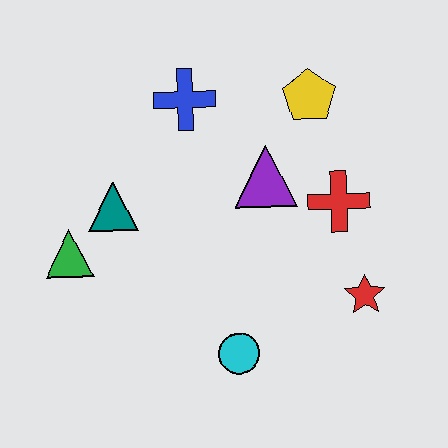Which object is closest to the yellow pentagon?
The purple triangle is closest to the yellow pentagon.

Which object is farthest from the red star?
The green triangle is farthest from the red star.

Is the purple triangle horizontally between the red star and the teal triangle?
Yes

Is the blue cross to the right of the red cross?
No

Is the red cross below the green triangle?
No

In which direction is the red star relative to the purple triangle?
The red star is below the purple triangle.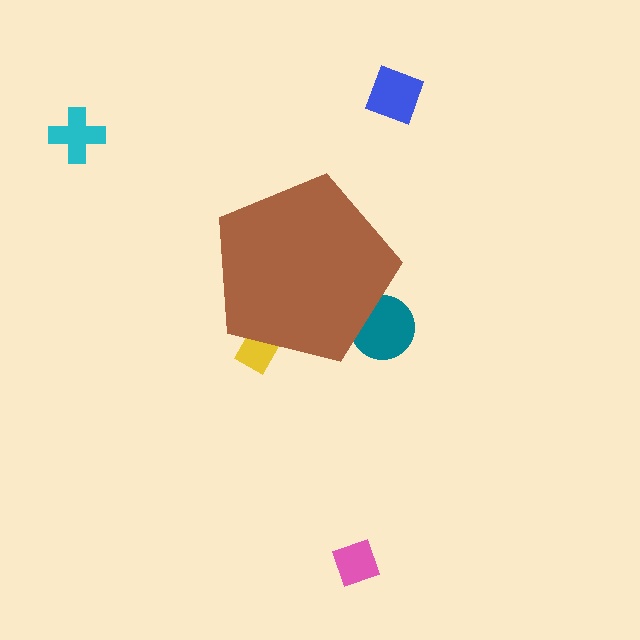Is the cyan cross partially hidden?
No, the cyan cross is fully visible.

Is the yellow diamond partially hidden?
Yes, the yellow diamond is partially hidden behind the brown pentagon.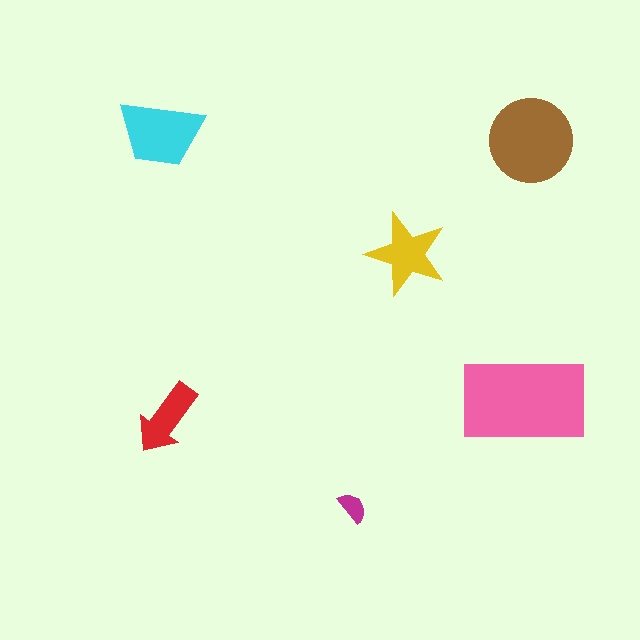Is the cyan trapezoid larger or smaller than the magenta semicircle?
Larger.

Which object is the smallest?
The magenta semicircle.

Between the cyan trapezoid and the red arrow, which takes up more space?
The cyan trapezoid.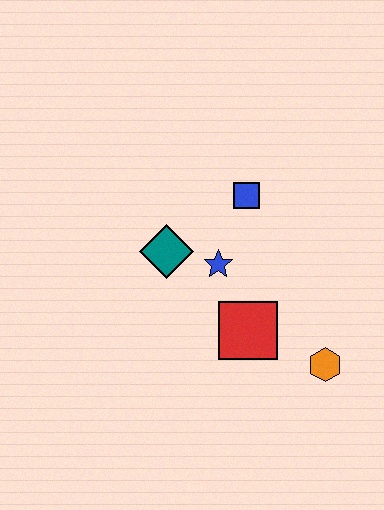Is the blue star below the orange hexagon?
No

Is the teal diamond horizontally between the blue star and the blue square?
No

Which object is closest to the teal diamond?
The blue star is closest to the teal diamond.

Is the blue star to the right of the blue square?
No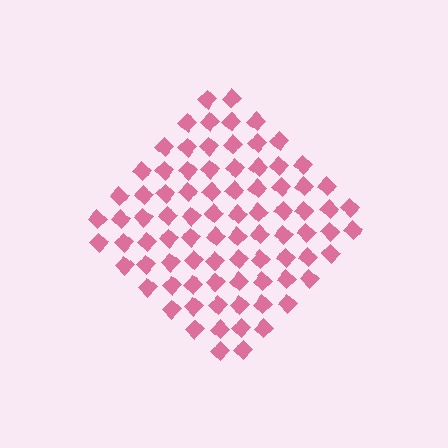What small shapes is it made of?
It is made of small diamonds.